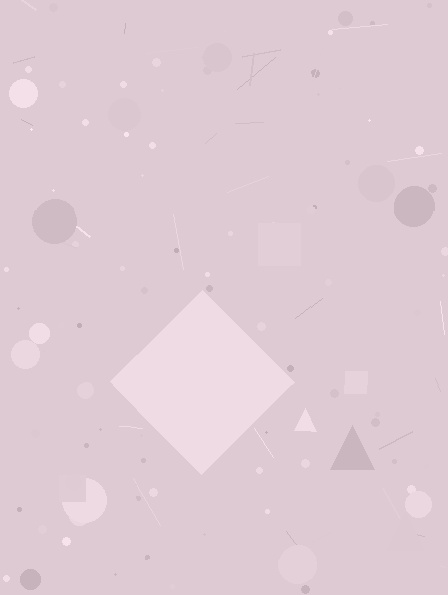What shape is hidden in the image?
A diamond is hidden in the image.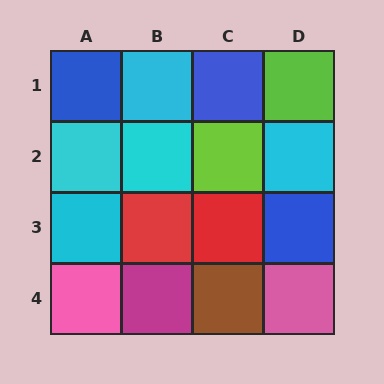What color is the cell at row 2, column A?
Cyan.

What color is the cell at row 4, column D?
Pink.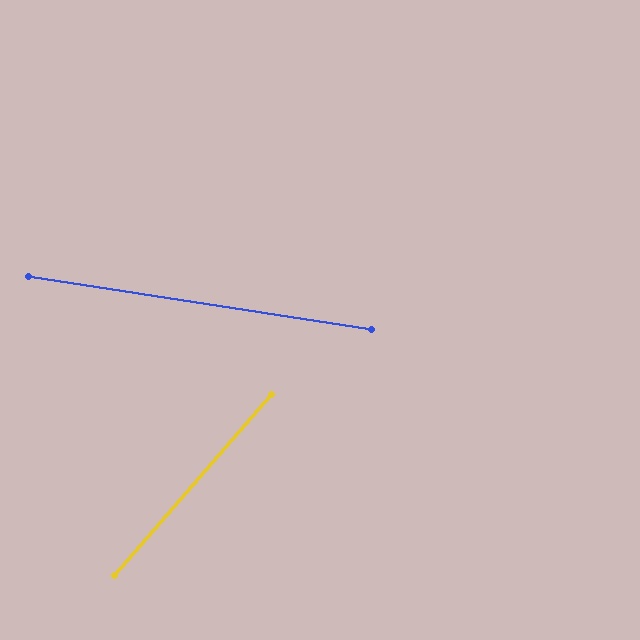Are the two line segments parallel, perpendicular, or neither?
Neither parallel nor perpendicular — they differ by about 58°.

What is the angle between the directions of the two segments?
Approximately 58 degrees.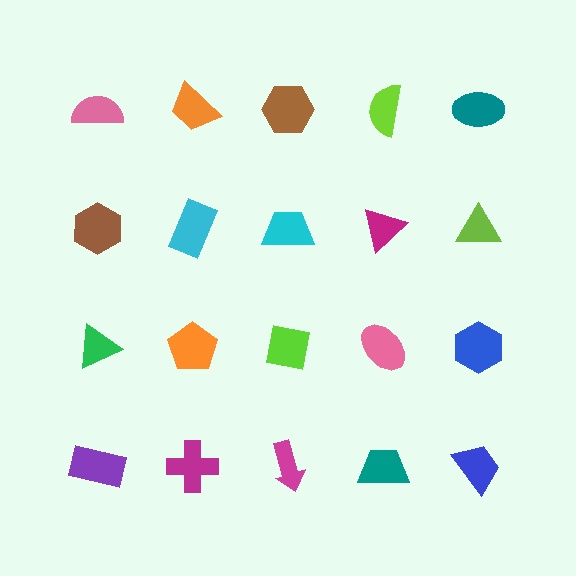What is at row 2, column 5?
A lime triangle.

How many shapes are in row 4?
5 shapes.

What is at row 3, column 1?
A green triangle.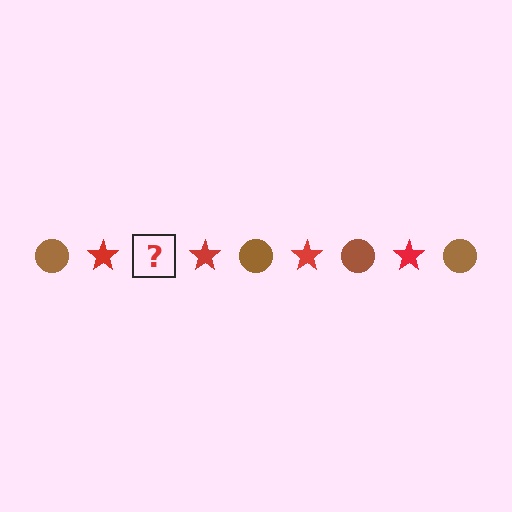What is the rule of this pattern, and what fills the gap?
The rule is that the pattern alternates between brown circle and red star. The gap should be filled with a brown circle.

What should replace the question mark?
The question mark should be replaced with a brown circle.